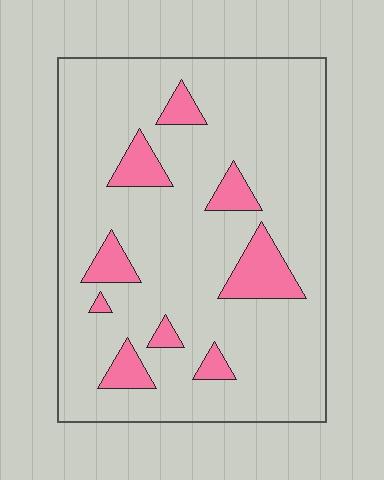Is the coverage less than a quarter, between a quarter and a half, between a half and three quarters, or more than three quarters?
Less than a quarter.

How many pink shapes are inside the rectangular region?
9.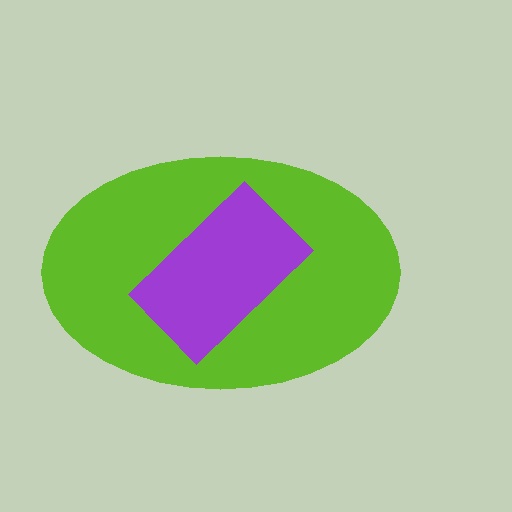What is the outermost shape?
The lime ellipse.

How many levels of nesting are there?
2.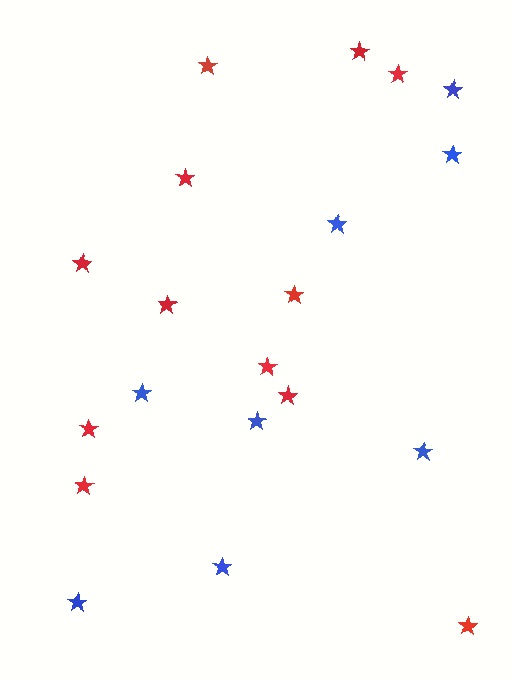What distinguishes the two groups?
There are 2 groups: one group of red stars (12) and one group of blue stars (8).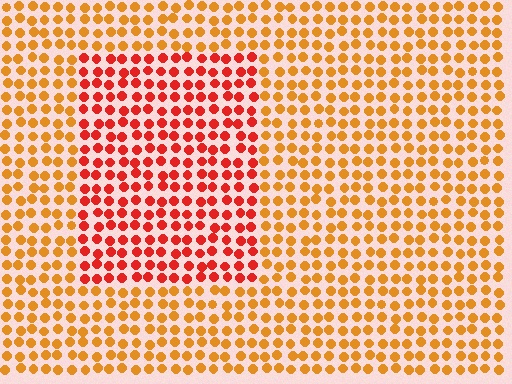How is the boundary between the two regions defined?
The boundary is defined purely by a slight shift in hue (about 33 degrees). Spacing, size, and orientation are identical on both sides.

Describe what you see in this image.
The image is filled with small orange elements in a uniform arrangement. A rectangle-shaped region is visible where the elements are tinted to a slightly different hue, forming a subtle color boundary.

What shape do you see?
I see a rectangle.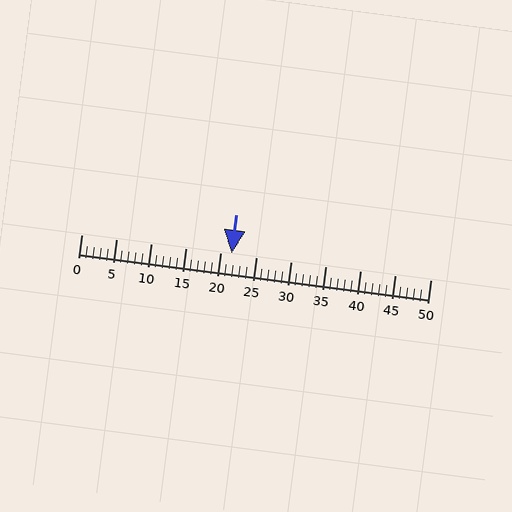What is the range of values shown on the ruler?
The ruler shows values from 0 to 50.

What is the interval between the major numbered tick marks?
The major tick marks are spaced 5 units apart.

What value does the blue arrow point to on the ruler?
The blue arrow points to approximately 22.